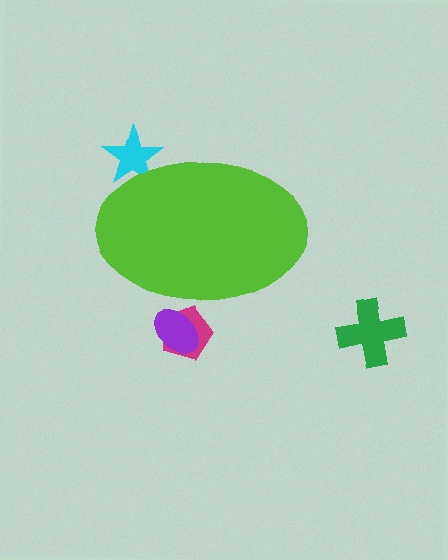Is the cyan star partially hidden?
Yes, the cyan star is partially hidden behind the lime ellipse.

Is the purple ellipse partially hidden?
Yes, the purple ellipse is partially hidden behind the lime ellipse.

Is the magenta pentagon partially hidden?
Yes, the magenta pentagon is partially hidden behind the lime ellipse.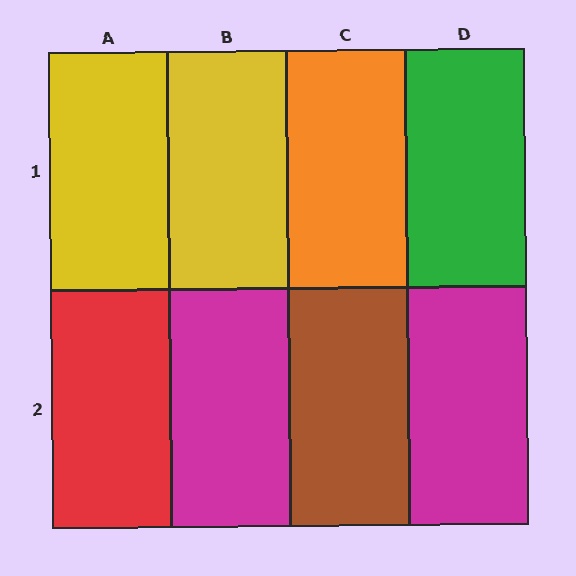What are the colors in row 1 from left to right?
Yellow, yellow, orange, green.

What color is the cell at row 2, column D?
Magenta.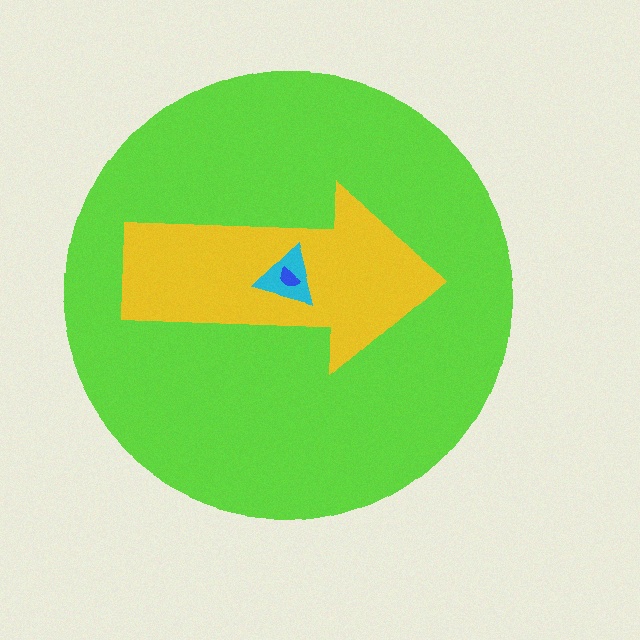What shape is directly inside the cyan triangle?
The blue semicircle.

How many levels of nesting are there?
4.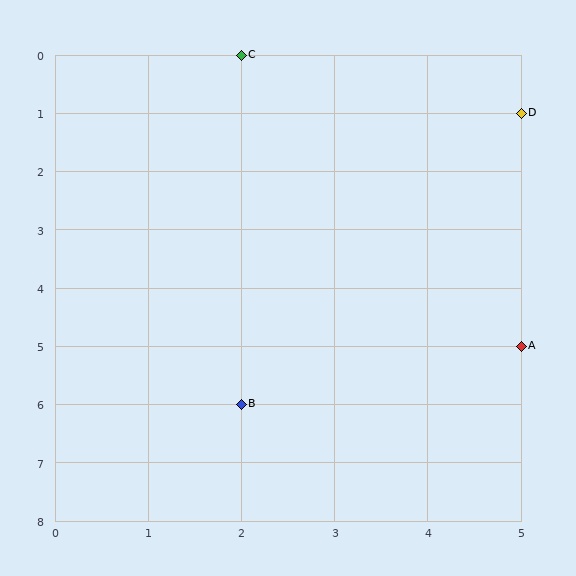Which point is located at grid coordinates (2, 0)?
Point C is at (2, 0).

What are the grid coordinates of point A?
Point A is at grid coordinates (5, 5).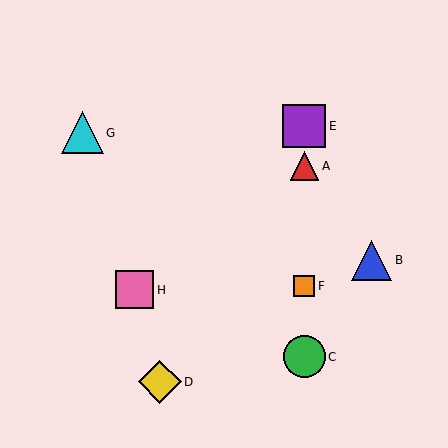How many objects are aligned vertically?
4 objects (A, C, E, F) are aligned vertically.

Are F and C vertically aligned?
Yes, both are at x≈304.